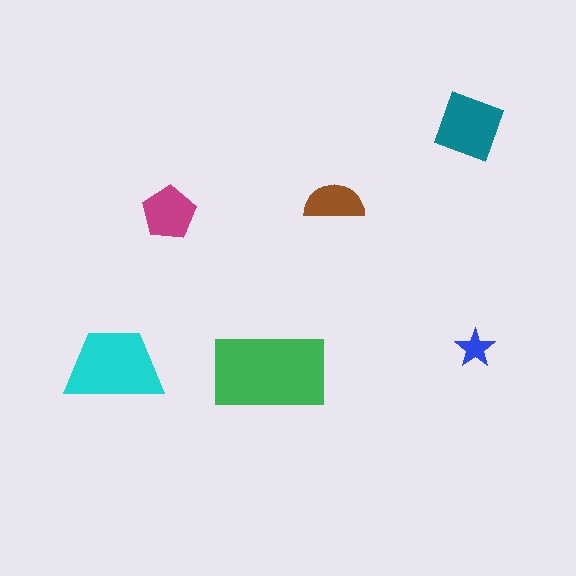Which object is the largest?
The green rectangle.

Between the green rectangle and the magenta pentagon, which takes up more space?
The green rectangle.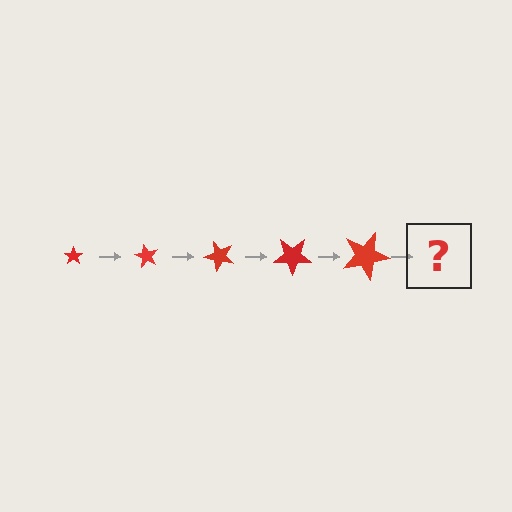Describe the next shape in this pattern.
It should be a star, larger than the previous one and rotated 300 degrees from the start.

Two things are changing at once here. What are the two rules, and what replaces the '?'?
The two rules are that the star grows larger each step and it rotates 60 degrees each step. The '?' should be a star, larger than the previous one and rotated 300 degrees from the start.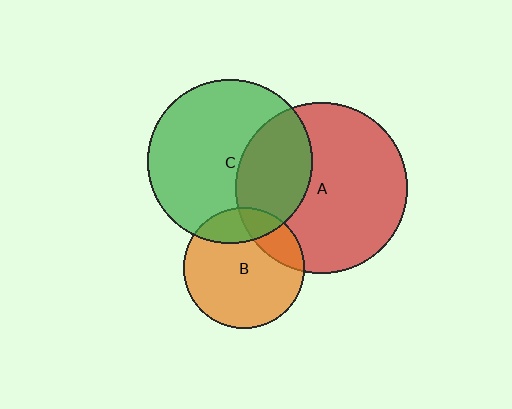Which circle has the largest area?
Circle A (red).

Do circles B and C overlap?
Yes.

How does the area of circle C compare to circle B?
Approximately 1.9 times.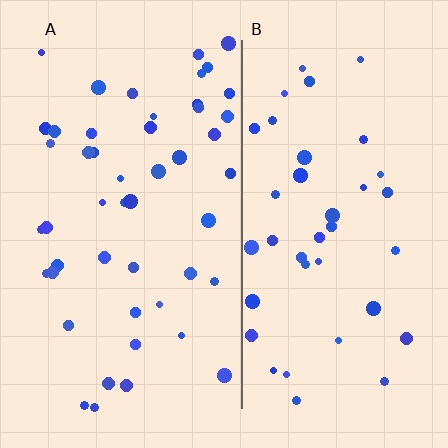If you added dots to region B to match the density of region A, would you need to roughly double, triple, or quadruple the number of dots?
Approximately double.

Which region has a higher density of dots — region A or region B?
A (the left).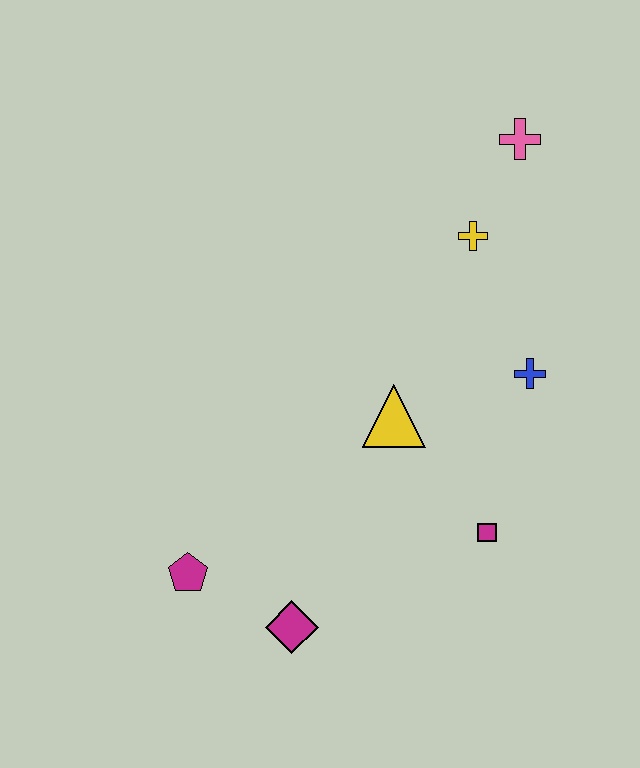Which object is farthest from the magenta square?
The pink cross is farthest from the magenta square.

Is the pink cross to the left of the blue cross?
Yes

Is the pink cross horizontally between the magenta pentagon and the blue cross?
Yes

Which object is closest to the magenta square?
The yellow triangle is closest to the magenta square.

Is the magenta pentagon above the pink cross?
No